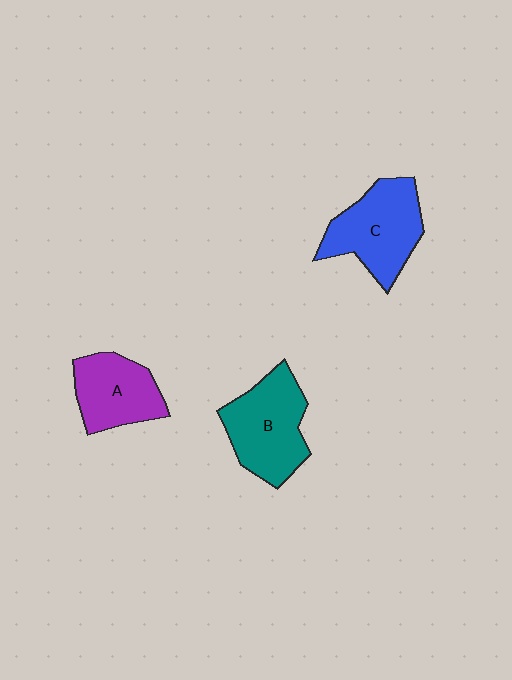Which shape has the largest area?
Shape B (teal).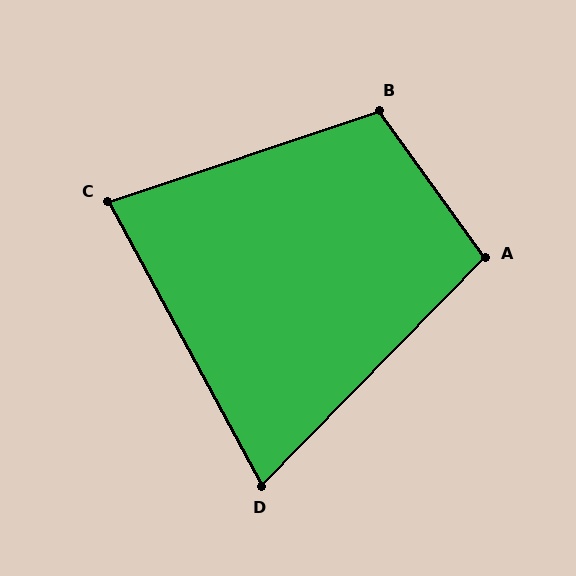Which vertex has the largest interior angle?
B, at approximately 107 degrees.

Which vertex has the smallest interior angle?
D, at approximately 73 degrees.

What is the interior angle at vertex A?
Approximately 100 degrees (obtuse).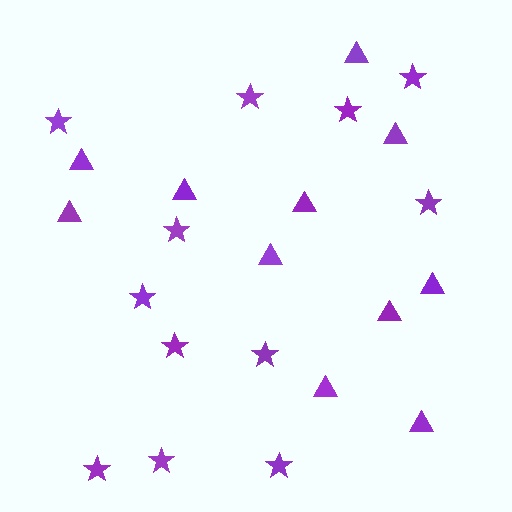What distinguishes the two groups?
There are 2 groups: one group of triangles (11) and one group of stars (12).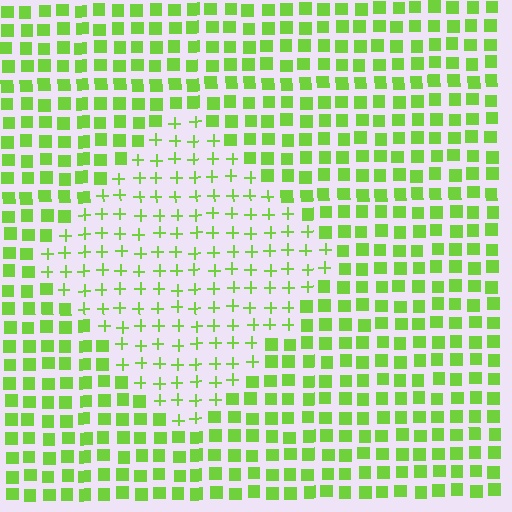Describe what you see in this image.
The image is filled with small lime elements arranged in a uniform grid. A diamond-shaped region contains plus signs, while the surrounding area contains squares. The boundary is defined purely by the change in element shape.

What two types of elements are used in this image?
The image uses plus signs inside the diamond region and squares outside it.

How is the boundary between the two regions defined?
The boundary is defined by a change in element shape: plus signs inside vs. squares outside. All elements share the same color and spacing.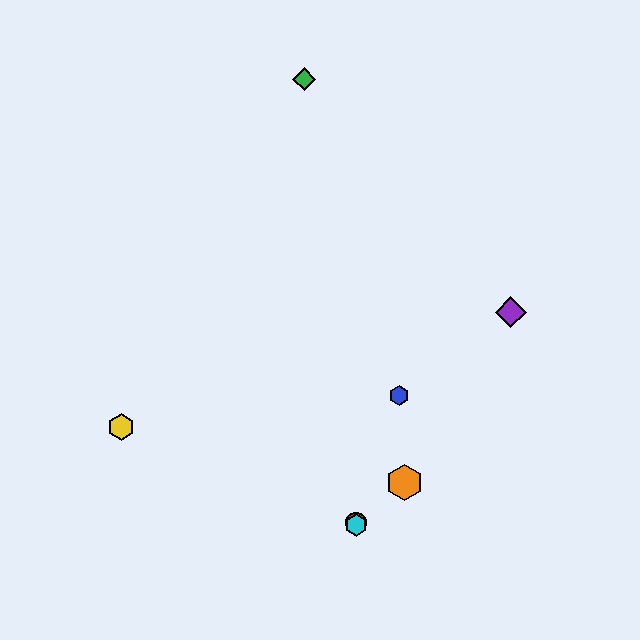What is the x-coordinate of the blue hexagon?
The blue hexagon is at x≈399.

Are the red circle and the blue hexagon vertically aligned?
No, the red circle is at x≈356 and the blue hexagon is at x≈399.